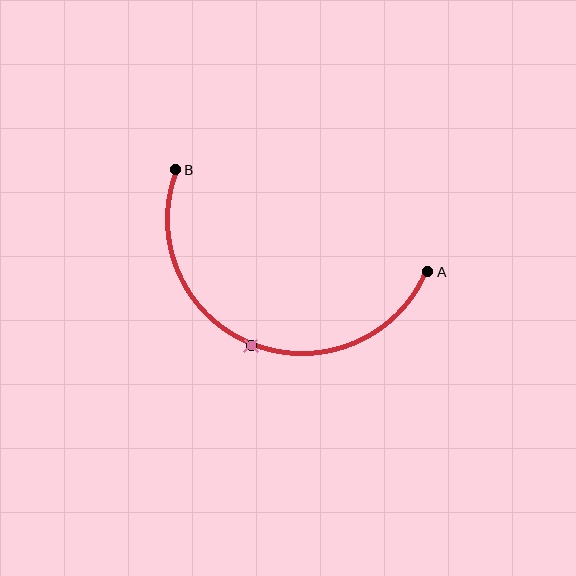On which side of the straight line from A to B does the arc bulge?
The arc bulges below the straight line connecting A and B.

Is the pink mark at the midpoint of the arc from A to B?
Yes. The pink mark lies on the arc at equal arc-length from both A and B — it is the arc midpoint.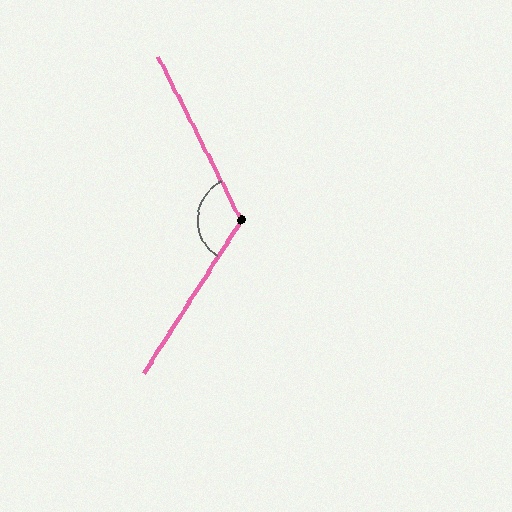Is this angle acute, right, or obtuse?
It is obtuse.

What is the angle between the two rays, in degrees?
Approximately 120 degrees.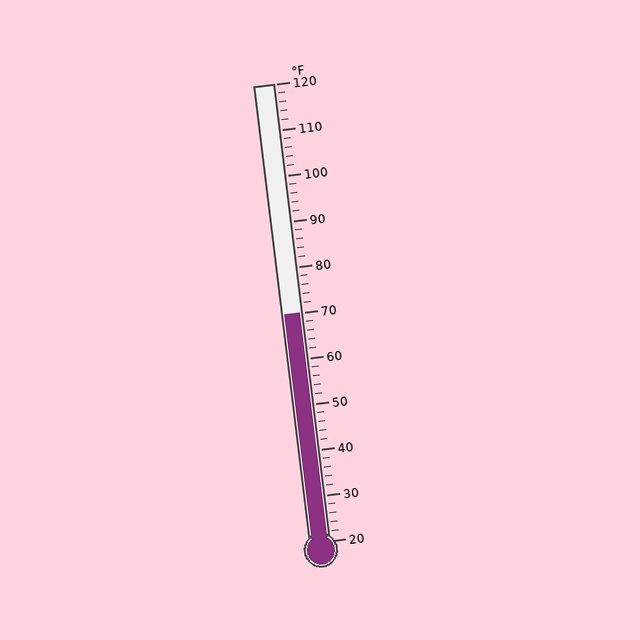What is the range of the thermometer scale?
The thermometer scale ranges from 20°F to 120°F.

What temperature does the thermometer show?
The thermometer shows approximately 70°F.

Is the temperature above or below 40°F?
The temperature is above 40°F.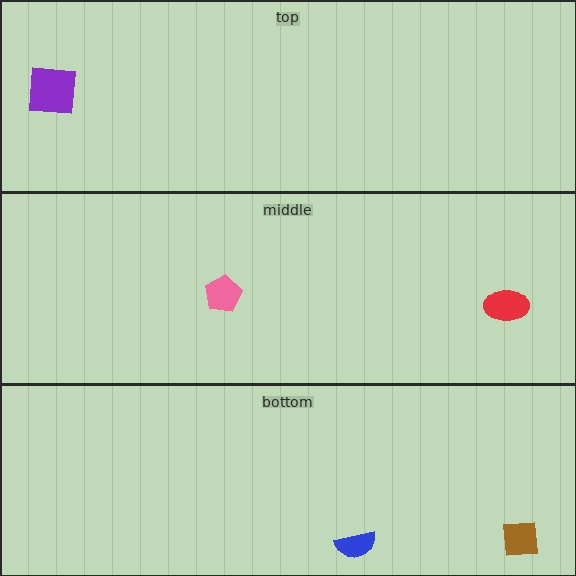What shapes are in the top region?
The purple square.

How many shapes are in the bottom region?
2.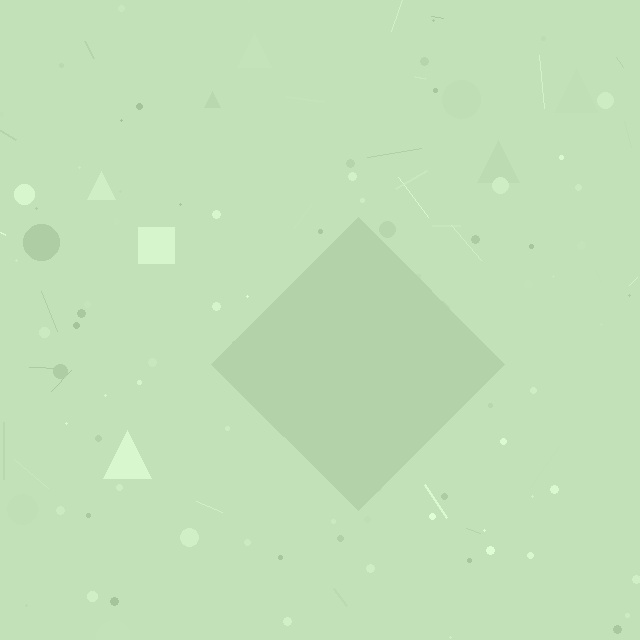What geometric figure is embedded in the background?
A diamond is embedded in the background.